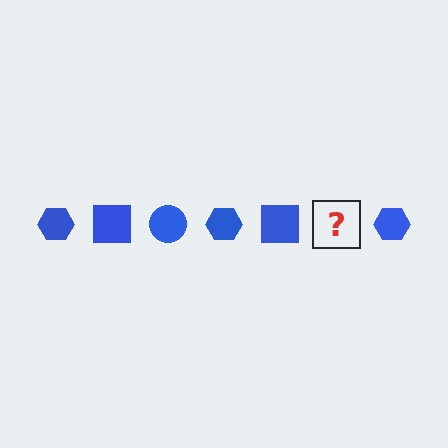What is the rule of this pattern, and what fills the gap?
The rule is that the pattern cycles through hexagon, square, circle shapes in blue. The gap should be filled with a blue circle.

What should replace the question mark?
The question mark should be replaced with a blue circle.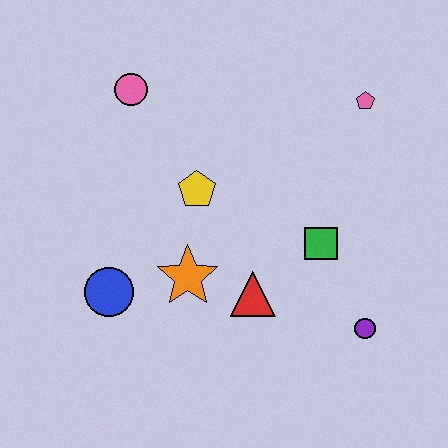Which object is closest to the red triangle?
The orange star is closest to the red triangle.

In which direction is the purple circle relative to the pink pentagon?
The purple circle is below the pink pentagon.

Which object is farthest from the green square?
The pink circle is farthest from the green square.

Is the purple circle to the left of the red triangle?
No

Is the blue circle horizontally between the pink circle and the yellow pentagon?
No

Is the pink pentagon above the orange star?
Yes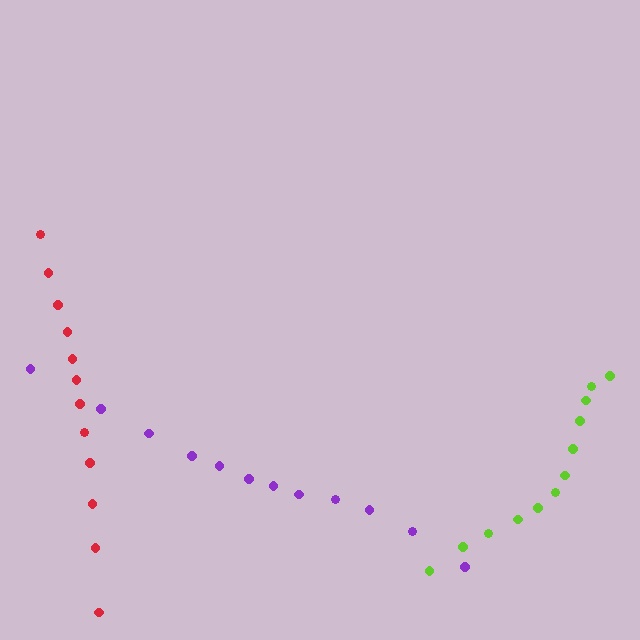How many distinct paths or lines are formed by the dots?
There are 3 distinct paths.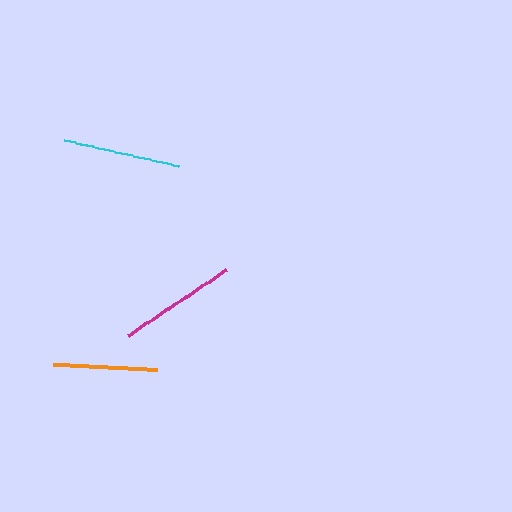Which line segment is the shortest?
The orange line is the shortest at approximately 105 pixels.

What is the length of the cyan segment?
The cyan segment is approximately 117 pixels long.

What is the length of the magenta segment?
The magenta segment is approximately 119 pixels long.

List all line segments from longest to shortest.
From longest to shortest: magenta, cyan, orange.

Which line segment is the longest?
The magenta line is the longest at approximately 119 pixels.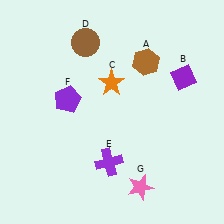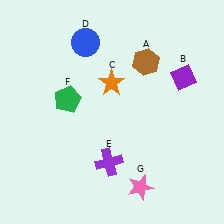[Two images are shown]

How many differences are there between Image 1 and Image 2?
There are 2 differences between the two images.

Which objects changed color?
D changed from brown to blue. F changed from purple to green.